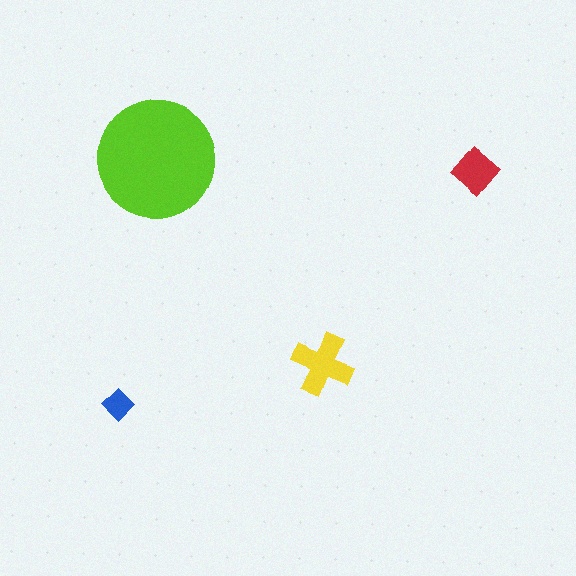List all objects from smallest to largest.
The blue diamond, the red diamond, the yellow cross, the lime circle.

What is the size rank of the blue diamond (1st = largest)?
4th.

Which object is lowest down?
The blue diamond is bottommost.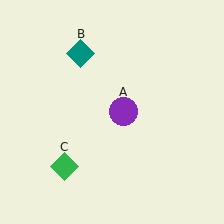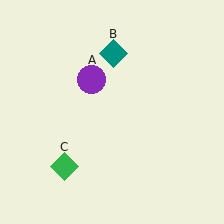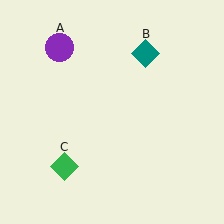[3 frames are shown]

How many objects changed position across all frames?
2 objects changed position: purple circle (object A), teal diamond (object B).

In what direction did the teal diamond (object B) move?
The teal diamond (object B) moved right.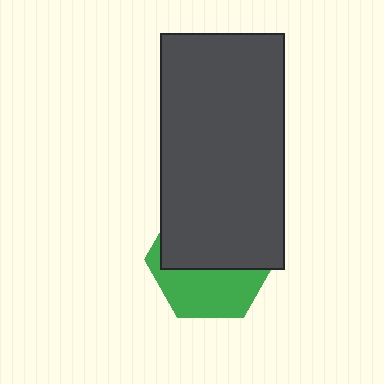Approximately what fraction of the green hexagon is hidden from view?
Roughly 58% of the green hexagon is hidden behind the dark gray rectangle.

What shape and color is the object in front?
The object in front is a dark gray rectangle.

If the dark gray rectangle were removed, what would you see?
You would see the complete green hexagon.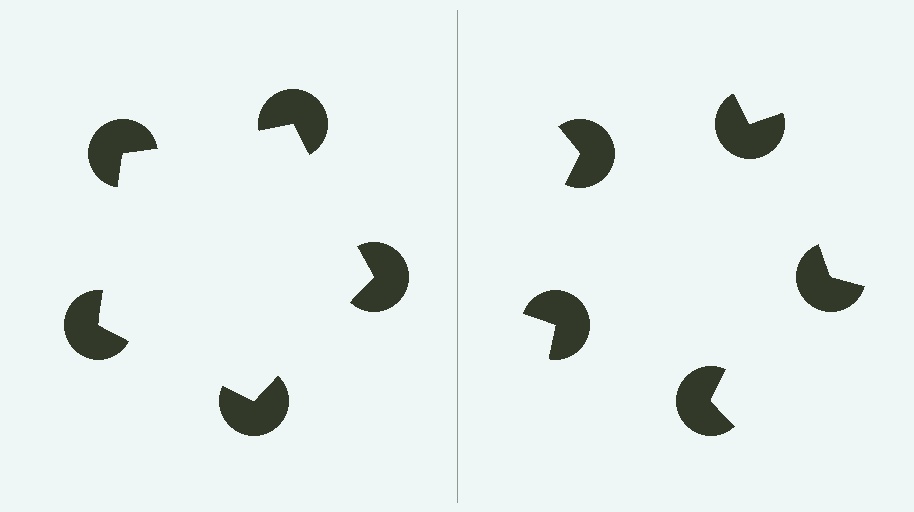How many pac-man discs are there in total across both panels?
10 — 5 on each side.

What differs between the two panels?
The pac-man discs are positioned identically on both sides; only the wedge orientations differ. On the left they align to a pentagon; on the right they are misaligned.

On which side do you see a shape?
An illusory pentagon appears on the left side. On the right side the wedge cuts are rotated, so no coherent shape forms.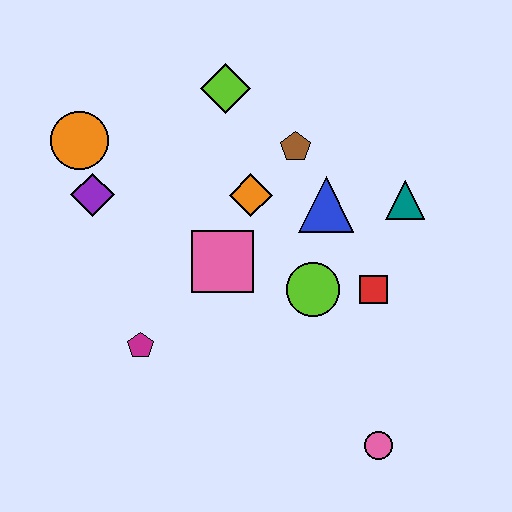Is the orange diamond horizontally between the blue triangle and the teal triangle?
No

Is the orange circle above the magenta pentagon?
Yes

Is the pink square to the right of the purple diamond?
Yes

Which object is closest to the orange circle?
The purple diamond is closest to the orange circle.